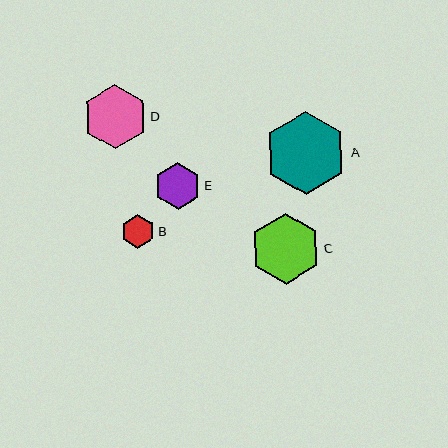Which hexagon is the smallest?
Hexagon B is the smallest with a size of approximately 33 pixels.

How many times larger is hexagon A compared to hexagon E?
Hexagon A is approximately 1.8 times the size of hexagon E.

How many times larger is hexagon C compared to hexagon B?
Hexagon C is approximately 2.1 times the size of hexagon B.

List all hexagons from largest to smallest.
From largest to smallest: A, C, D, E, B.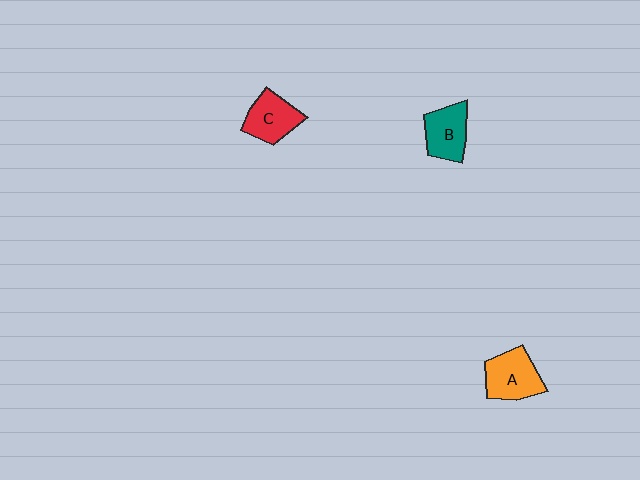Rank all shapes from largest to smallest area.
From largest to smallest: A (orange), B (teal), C (red).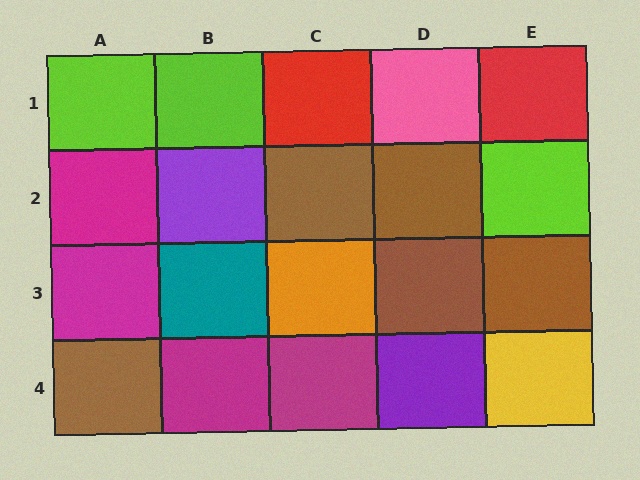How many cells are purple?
2 cells are purple.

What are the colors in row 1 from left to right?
Lime, lime, red, pink, red.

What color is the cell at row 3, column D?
Brown.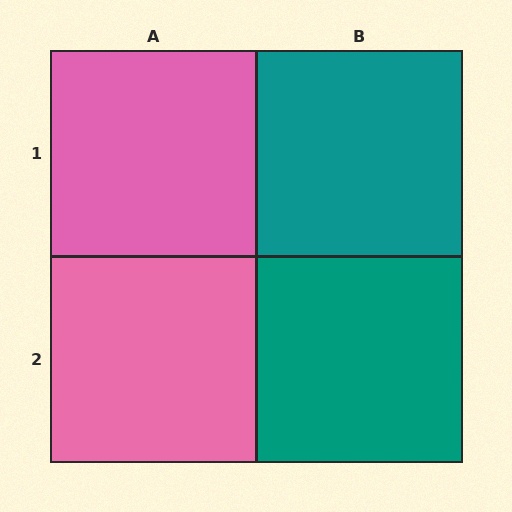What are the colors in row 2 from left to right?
Pink, teal.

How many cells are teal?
2 cells are teal.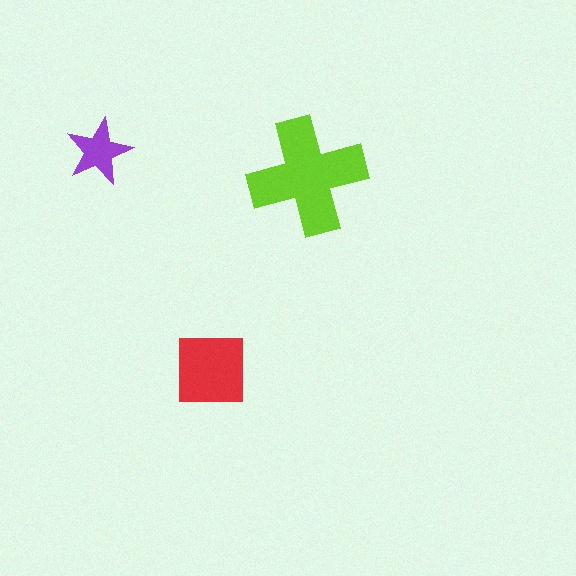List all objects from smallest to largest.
The purple star, the red square, the lime cross.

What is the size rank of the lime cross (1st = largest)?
1st.